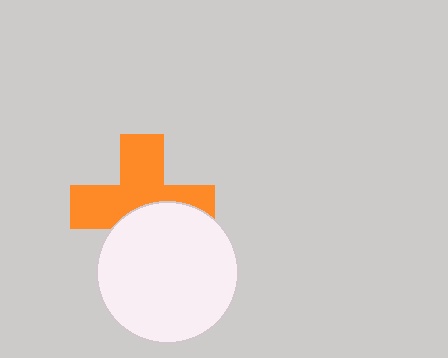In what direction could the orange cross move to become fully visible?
The orange cross could move up. That would shift it out from behind the white circle entirely.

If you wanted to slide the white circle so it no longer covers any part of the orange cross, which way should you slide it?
Slide it down — that is the most direct way to separate the two shapes.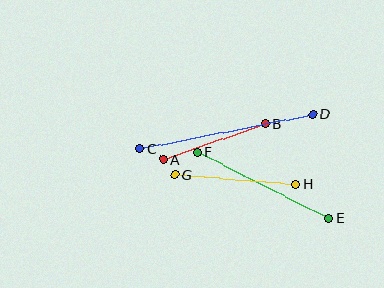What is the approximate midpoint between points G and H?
The midpoint is at approximately (235, 179) pixels.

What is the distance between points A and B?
The distance is approximately 109 pixels.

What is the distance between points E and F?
The distance is approximately 147 pixels.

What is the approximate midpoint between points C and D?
The midpoint is at approximately (226, 131) pixels.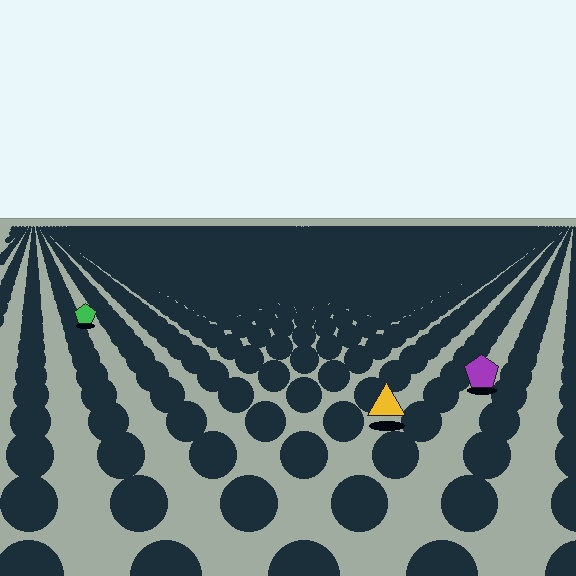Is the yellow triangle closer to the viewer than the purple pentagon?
Yes. The yellow triangle is closer — you can tell from the texture gradient: the ground texture is coarser near it.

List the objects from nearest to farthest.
From nearest to farthest: the yellow triangle, the purple pentagon, the green pentagon.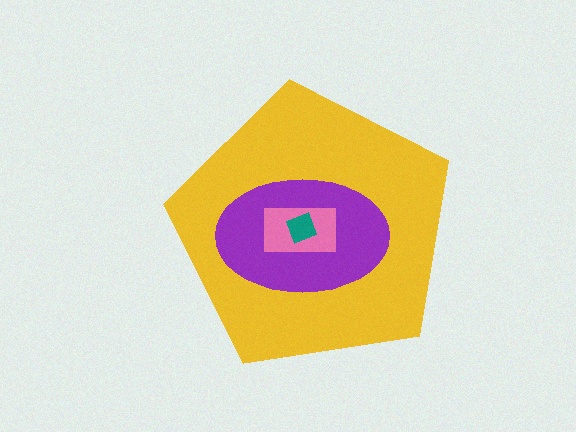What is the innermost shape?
The teal diamond.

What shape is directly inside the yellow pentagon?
The purple ellipse.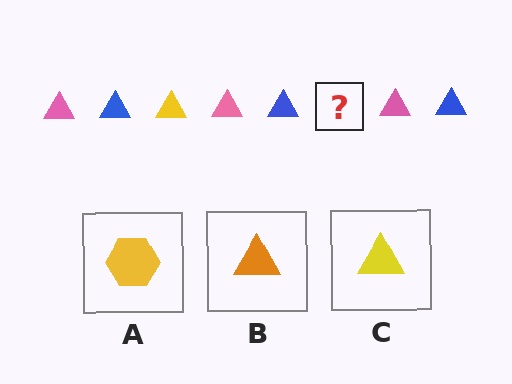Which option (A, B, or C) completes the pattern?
C.